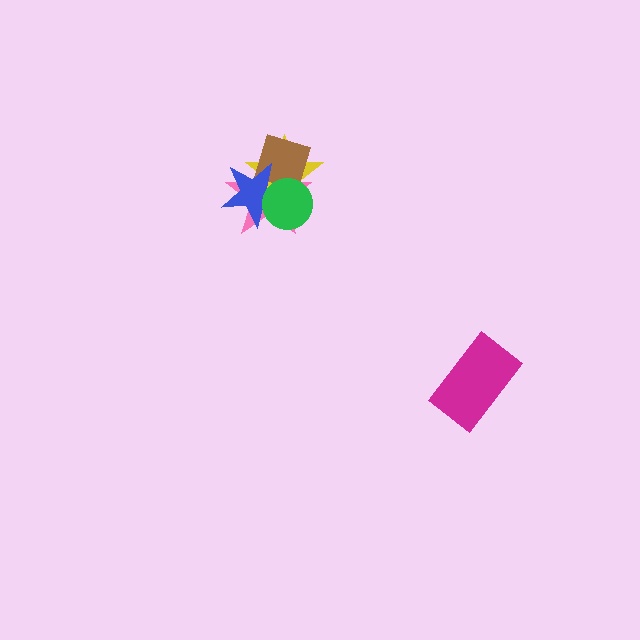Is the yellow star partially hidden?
Yes, it is partially covered by another shape.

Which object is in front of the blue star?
The green circle is in front of the blue star.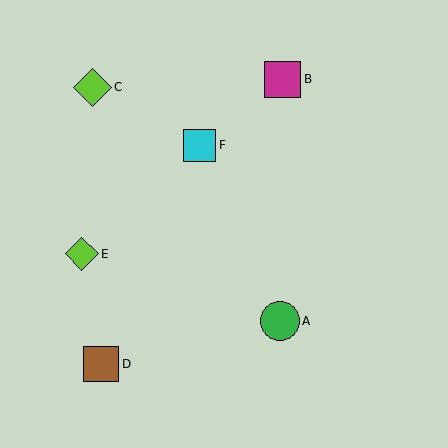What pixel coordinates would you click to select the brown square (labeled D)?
Click at (101, 364) to select the brown square D.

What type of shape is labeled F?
Shape F is a cyan square.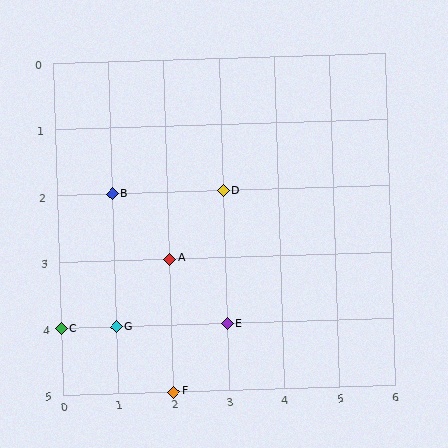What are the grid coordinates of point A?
Point A is at grid coordinates (2, 3).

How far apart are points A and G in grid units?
Points A and G are 1 column and 1 row apart (about 1.4 grid units diagonally).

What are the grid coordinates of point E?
Point E is at grid coordinates (3, 4).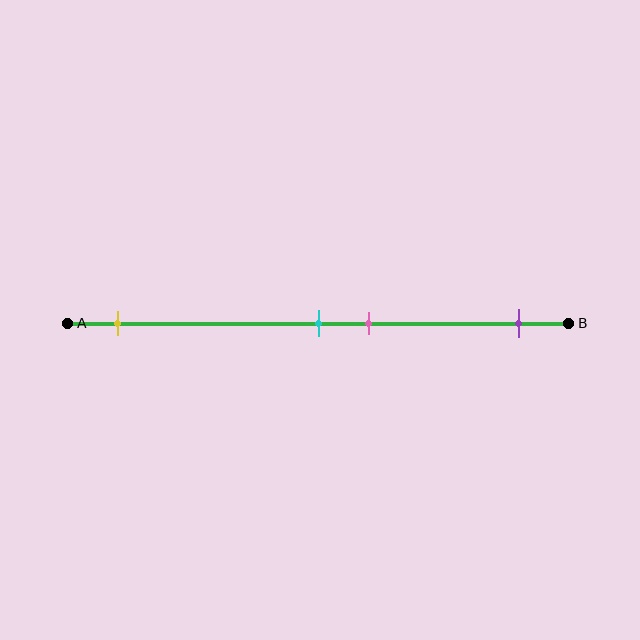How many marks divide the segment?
There are 4 marks dividing the segment.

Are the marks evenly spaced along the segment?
No, the marks are not evenly spaced.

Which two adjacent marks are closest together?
The cyan and pink marks are the closest adjacent pair.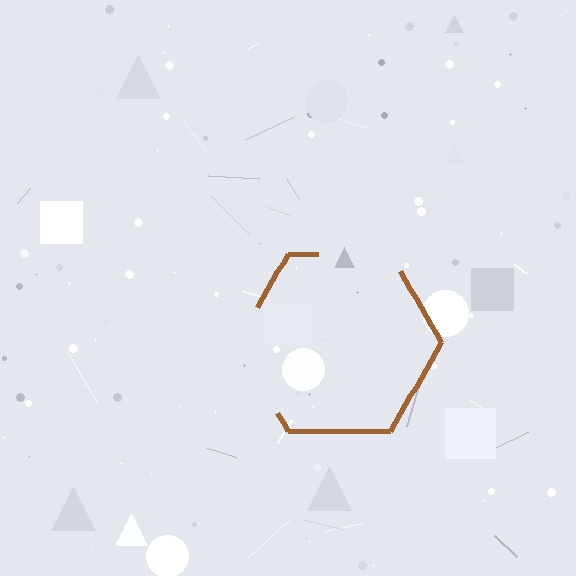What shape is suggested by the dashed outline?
The dashed outline suggests a hexagon.